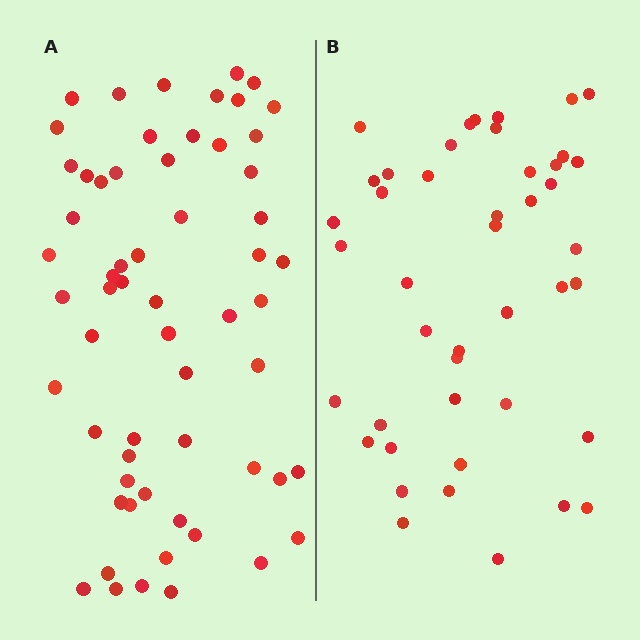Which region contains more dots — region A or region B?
Region A (the left region) has more dots.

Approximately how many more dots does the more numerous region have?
Region A has approximately 15 more dots than region B.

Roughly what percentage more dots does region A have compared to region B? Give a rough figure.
About 35% more.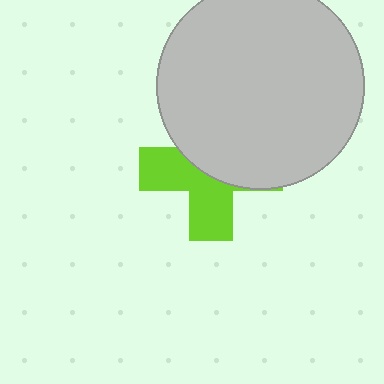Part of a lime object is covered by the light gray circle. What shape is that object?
It is a cross.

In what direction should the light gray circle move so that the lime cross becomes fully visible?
The light gray circle should move up. That is the shortest direction to clear the overlap and leave the lime cross fully visible.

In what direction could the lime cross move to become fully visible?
The lime cross could move down. That would shift it out from behind the light gray circle entirely.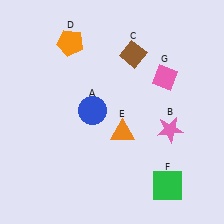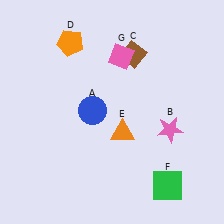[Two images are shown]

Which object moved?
The pink diamond (G) moved left.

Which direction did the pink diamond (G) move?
The pink diamond (G) moved left.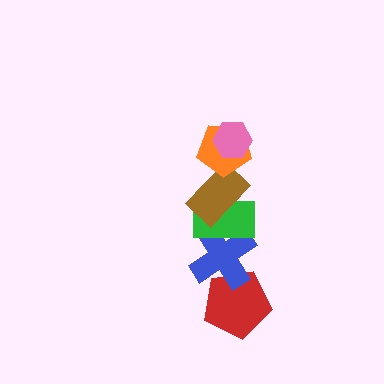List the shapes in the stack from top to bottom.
From top to bottom: the pink hexagon, the orange pentagon, the brown rectangle, the green rectangle, the blue cross, the red pentagon.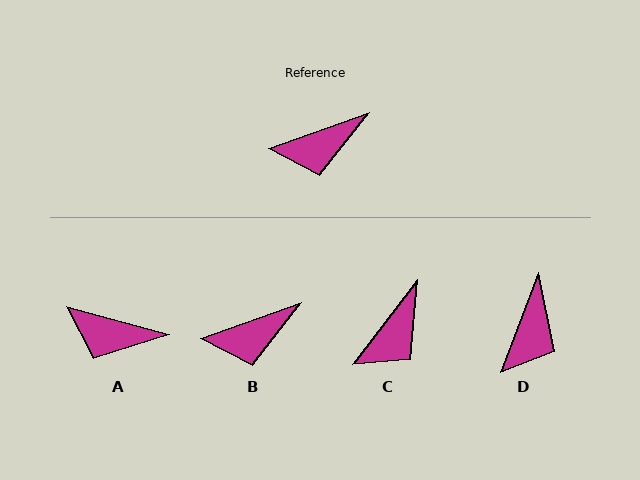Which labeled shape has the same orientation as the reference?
B.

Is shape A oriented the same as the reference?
No, it is off by about 34 degrees.